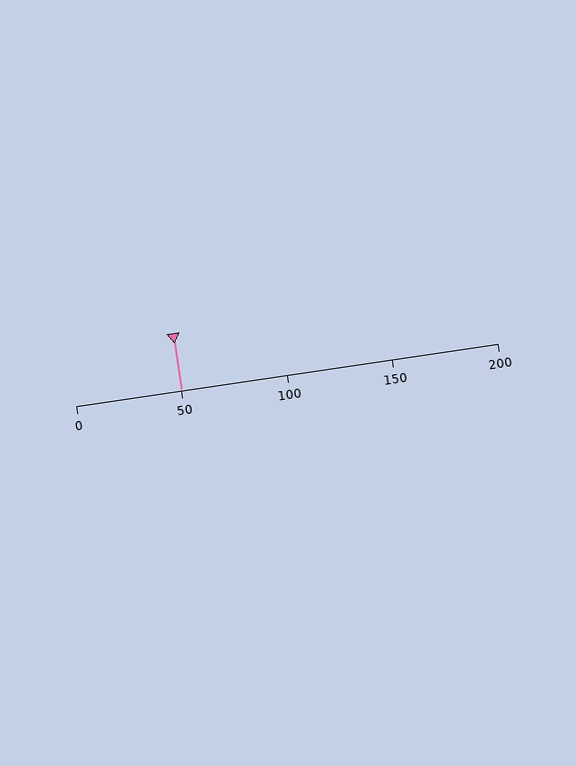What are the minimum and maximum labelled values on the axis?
The axis runs from 0 to 200.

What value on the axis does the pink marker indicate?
The marker indicates approximately 50.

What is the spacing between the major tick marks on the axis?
The major ticks are spaced 50 apart.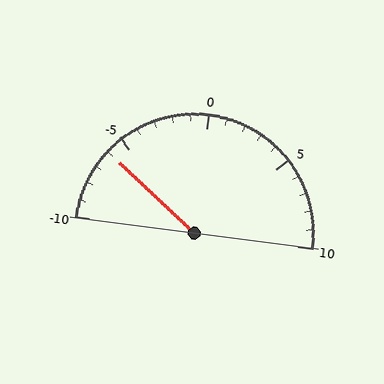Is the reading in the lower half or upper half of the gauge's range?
The reading is in the lower half of the range (-10 to 10).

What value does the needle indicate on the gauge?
The needle indicates approximately -6.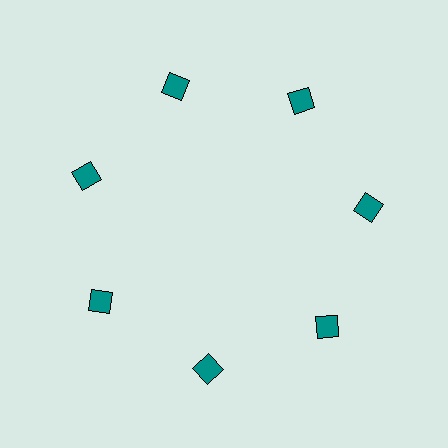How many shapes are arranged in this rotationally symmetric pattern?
There are 7 shapes, arranged in 7 groups of 1.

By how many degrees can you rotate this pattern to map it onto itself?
The pattern maps onto itself every 51 degrees of rotation.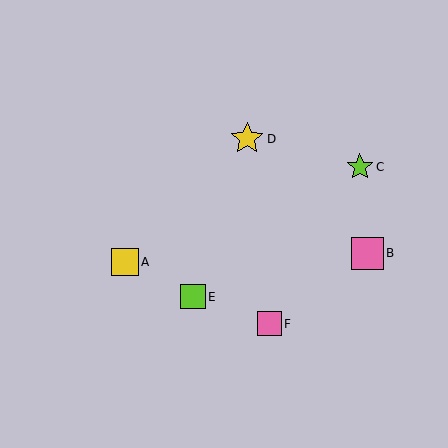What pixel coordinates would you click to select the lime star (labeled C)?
Click at (360, 167) to select the lime star C.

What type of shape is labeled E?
Shape E is a lime square.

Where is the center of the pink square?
The center of the pink square is at (269, 324).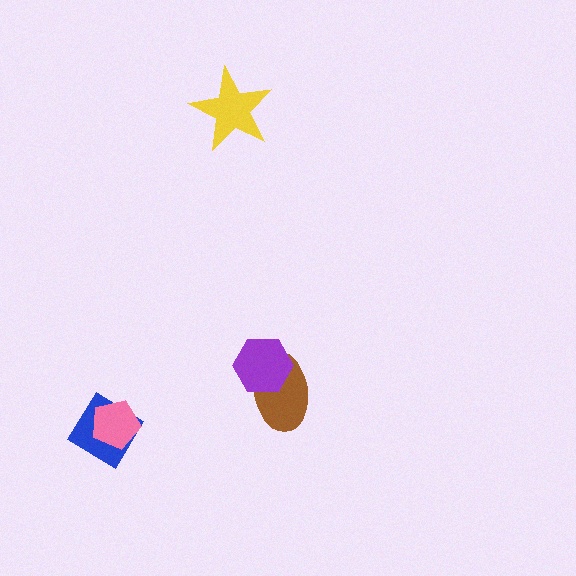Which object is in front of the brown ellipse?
The purple hexagon is in front of the brown ellipse.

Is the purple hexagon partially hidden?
No, no other shape covers it.